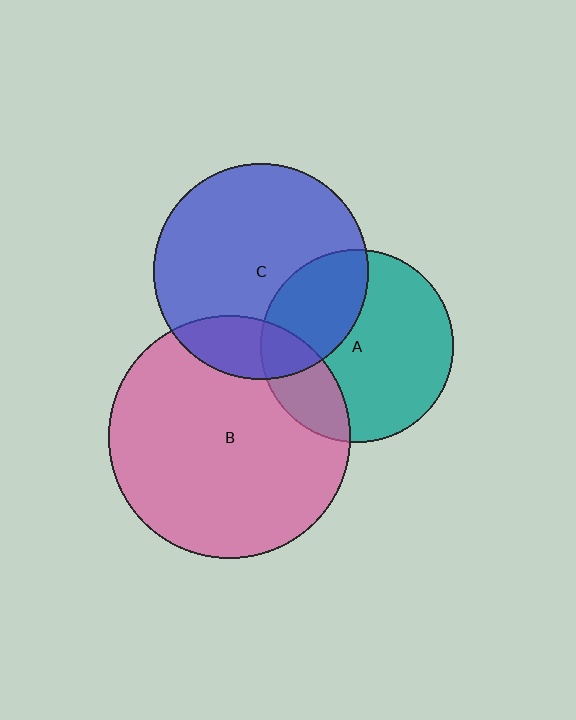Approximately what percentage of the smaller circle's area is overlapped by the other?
Approximately 20%.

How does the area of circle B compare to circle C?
Approximately 1.3 times.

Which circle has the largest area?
Circle B (pink).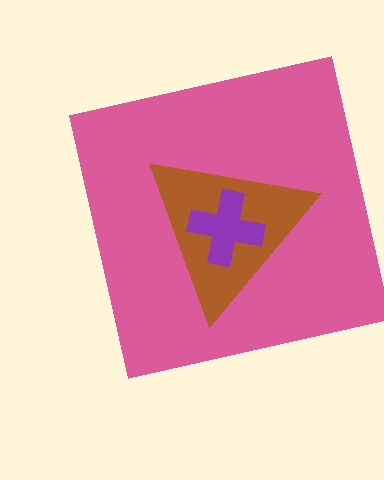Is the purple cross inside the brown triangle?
Yes.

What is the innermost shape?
The purple cross.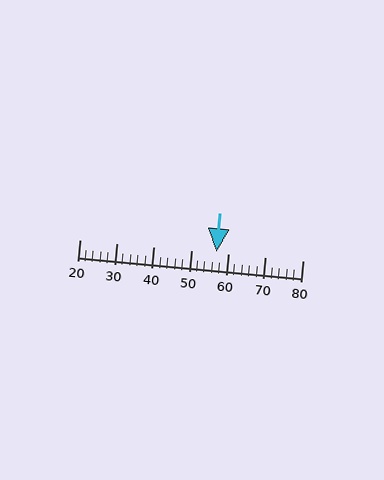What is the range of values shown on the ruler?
The ruler shows values from 20 to 80.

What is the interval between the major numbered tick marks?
The major tick marks are spaced 10 units apart.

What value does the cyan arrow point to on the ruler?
The cyan arrow points to approximately 57.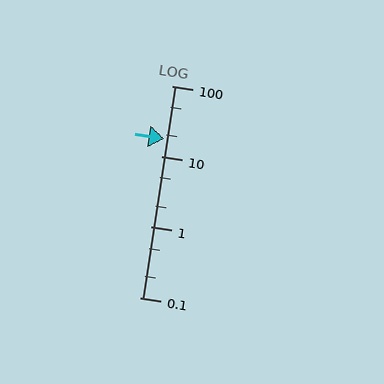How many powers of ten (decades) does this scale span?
The scale spans 3 decades, from 0.1 to 100.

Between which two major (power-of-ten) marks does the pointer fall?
The pointer is between 10 and 100.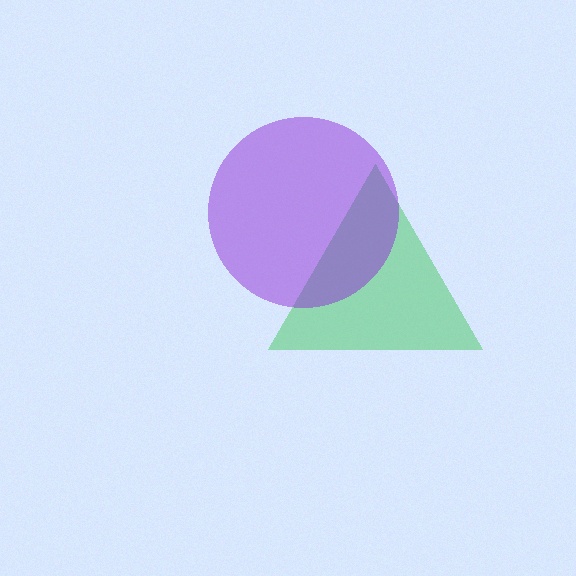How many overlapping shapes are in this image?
There are 2 overlapping shapes in the image.